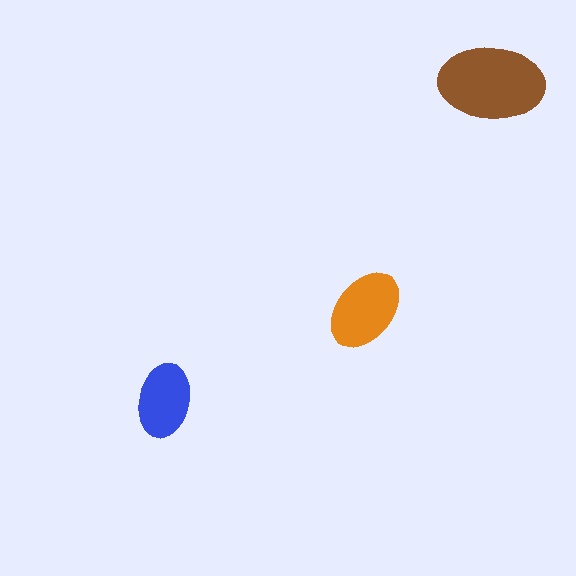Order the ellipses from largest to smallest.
the brown one, the orange one, the blue one.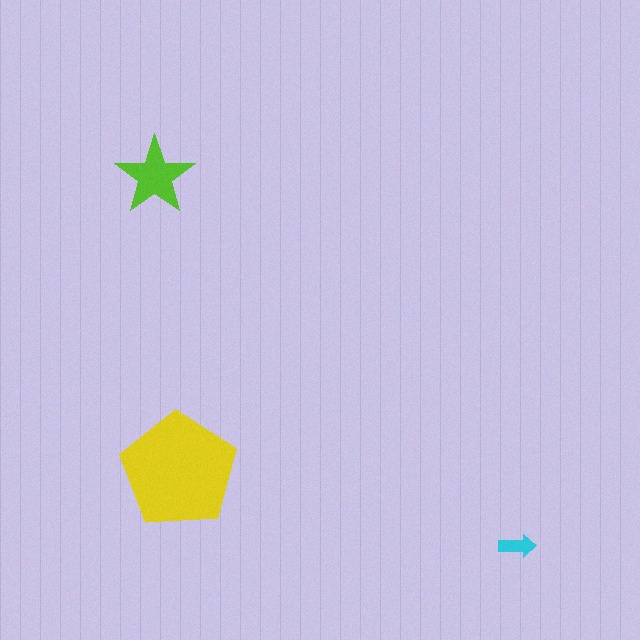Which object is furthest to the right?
The cyan arrow is rightmost.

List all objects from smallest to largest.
The cyan arrow, the lime star, the yellow pentagon.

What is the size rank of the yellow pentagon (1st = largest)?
1st.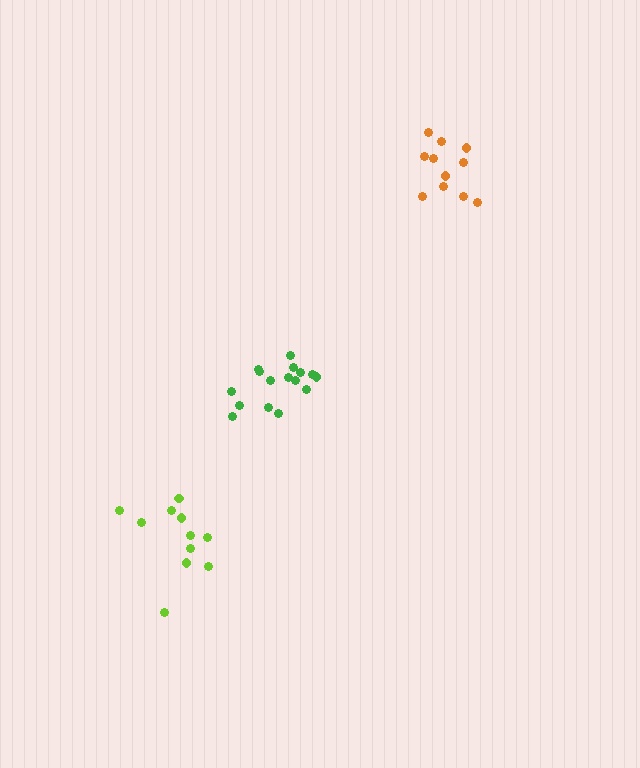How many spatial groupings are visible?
There are 3 spatial groupings.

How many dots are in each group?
Group 1: 16 dots, Group 2: 11 dots, Group 3: 11 dots (38 total).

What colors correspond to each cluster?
The clusters are colored: green, orange, lime.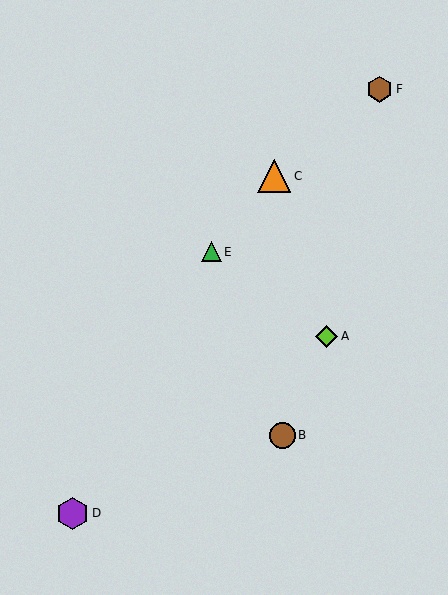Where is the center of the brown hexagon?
The center of the brown hexagon is at (380, 89).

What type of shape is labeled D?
Shape D is a purple hexagon.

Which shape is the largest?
The orange triangle (labeled C) is the largest.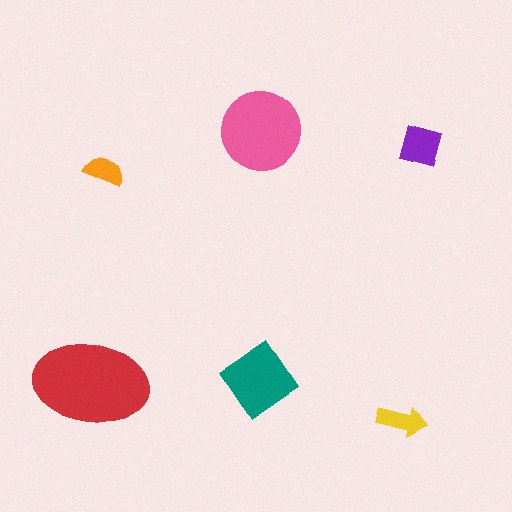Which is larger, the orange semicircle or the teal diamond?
The teal diamond.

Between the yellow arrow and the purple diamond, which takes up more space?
The purple diamond.